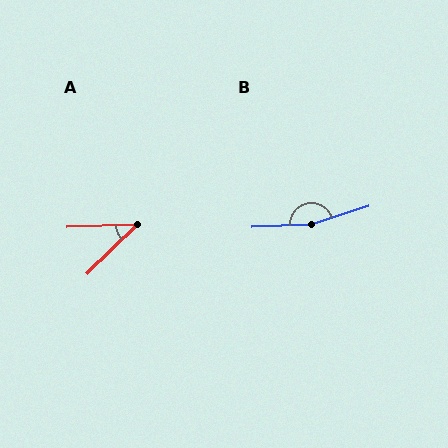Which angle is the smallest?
A, at approximately 42 degrees.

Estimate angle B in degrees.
Approximately 165 degrees.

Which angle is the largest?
B, at approximately 165 degrees.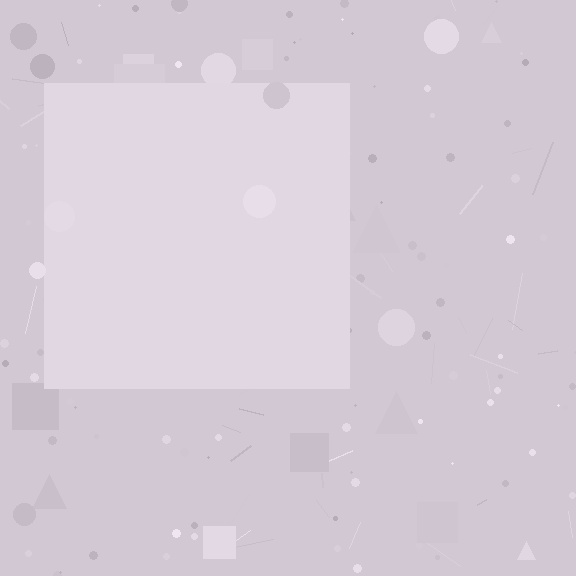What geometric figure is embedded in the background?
A square is embedded in the background.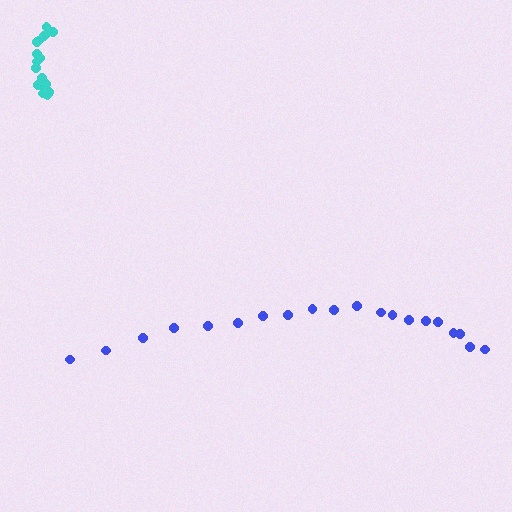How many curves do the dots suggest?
There are 2 distinct paths.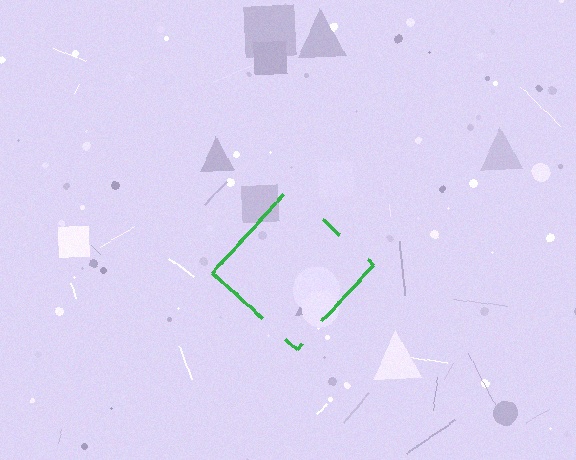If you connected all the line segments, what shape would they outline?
They would outline a diamond.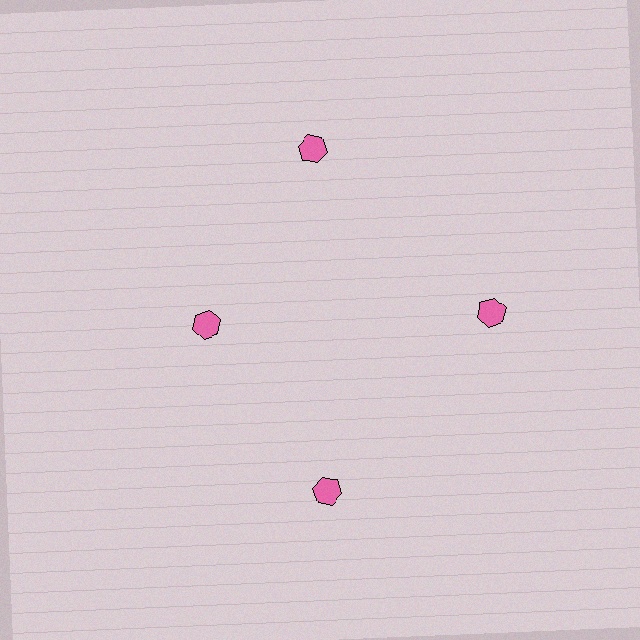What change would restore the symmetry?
The symmetry would be restored by moving it outward, back onto the ring so that all 4 hexagons sit at equal angles and equal distance from the center.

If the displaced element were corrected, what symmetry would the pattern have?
It would have 4-fold rotational symmetry — the pattern would map onto itself every 90 degrees.